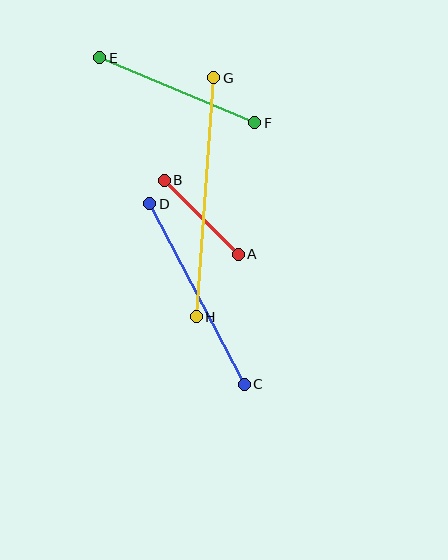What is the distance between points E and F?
The distance is approximately 168 pixels.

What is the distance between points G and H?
The distance is approximately 240 pixels.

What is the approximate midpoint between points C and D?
The midpoint is at approximately (197, 294) pixels.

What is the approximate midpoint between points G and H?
The midpoint is at approximately (205, 197) pixels.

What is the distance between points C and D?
The distance is approximately 204 pixels.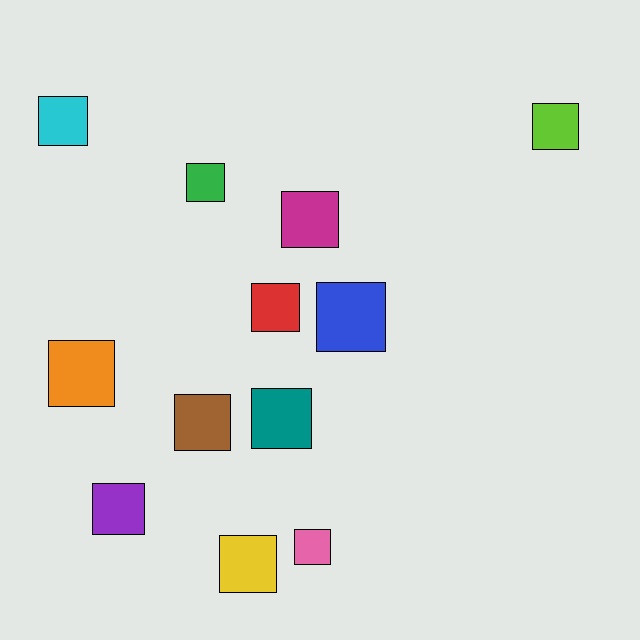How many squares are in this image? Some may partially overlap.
There are 12 squares.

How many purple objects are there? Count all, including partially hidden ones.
There is 1 purple object.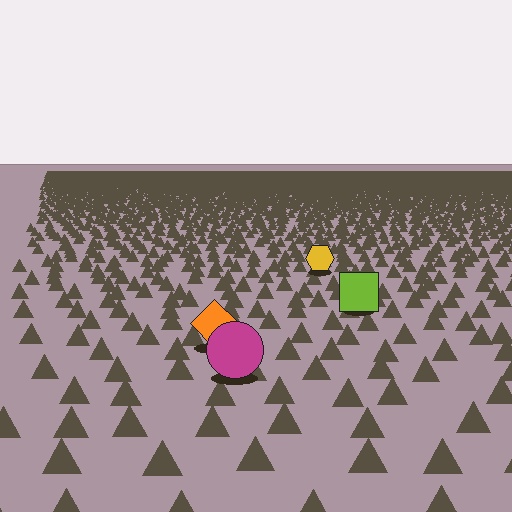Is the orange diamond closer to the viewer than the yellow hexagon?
Yes. The orange diamond is closer — you can tell from the texture gradient: the ground texture is coarser near it.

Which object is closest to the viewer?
The magenta circle is closest. The texture marks near it are larger and more spread out.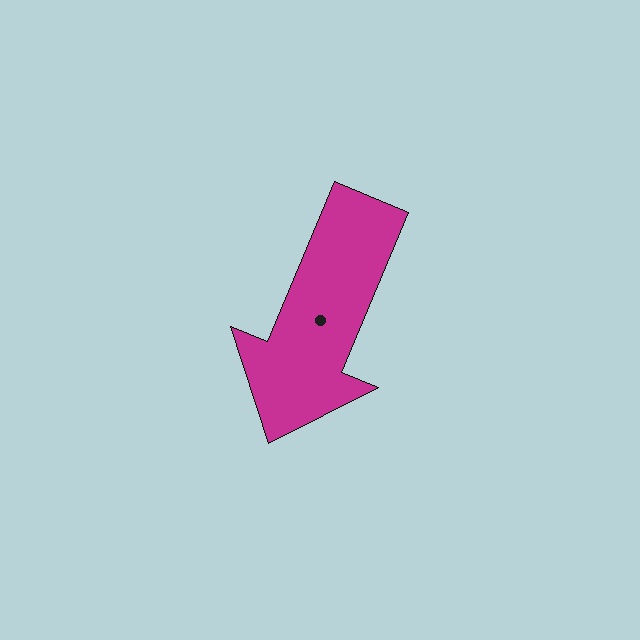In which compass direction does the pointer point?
Southwest.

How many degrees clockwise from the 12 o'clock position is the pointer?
Approximately 203 degrees.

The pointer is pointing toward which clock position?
Roughly 7 o'clock.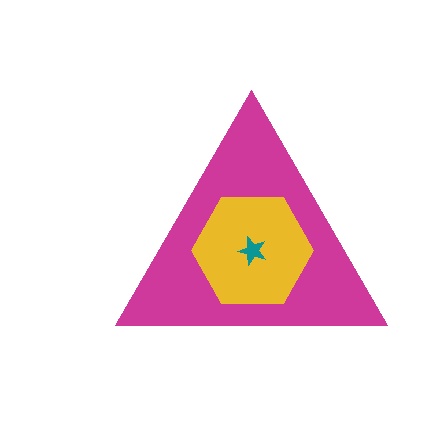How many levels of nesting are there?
3.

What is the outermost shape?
The magenta triangle.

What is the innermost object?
The teal star.